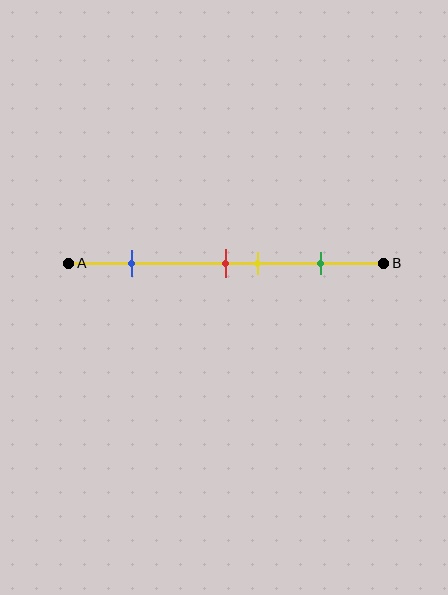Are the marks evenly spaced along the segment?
No, the marks are not evenly spaced.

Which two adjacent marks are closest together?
The red and yellow marks are the closest adjacent pair.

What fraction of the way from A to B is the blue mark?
The blue mark is approximately 20% (0.2) of the way from A to B.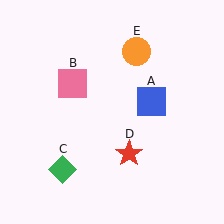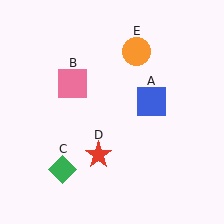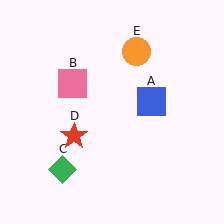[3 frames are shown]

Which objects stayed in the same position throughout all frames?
Blue square (object A) and pink square (object B) and green diamond (object C) and orange circle (object E) remained stationary.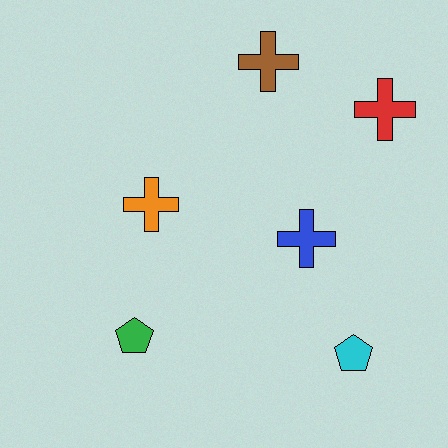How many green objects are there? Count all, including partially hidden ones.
There is 1 green object.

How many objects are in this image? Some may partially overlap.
There are 6 objects.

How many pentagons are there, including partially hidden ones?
There are 2 pentagons.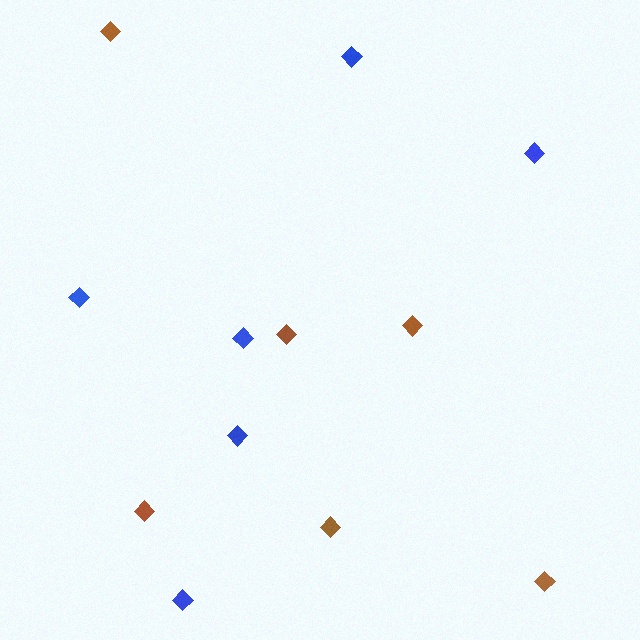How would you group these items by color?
There are 2 groups: one group of brown diamonds (6) and one group of blue diamonds (6).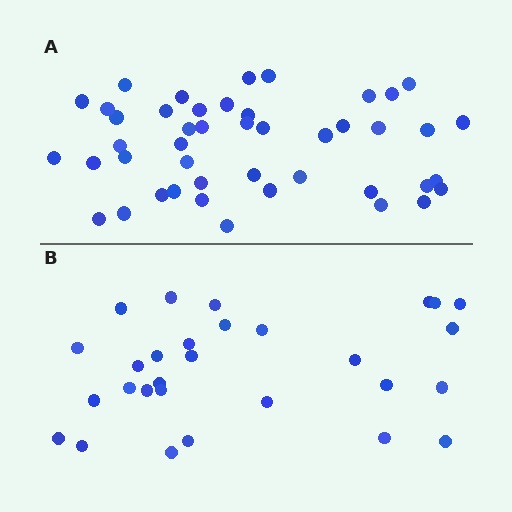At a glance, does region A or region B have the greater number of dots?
Region A (the top region) has more dots.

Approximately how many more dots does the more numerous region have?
Region A has approximately 15 more dots than region B.